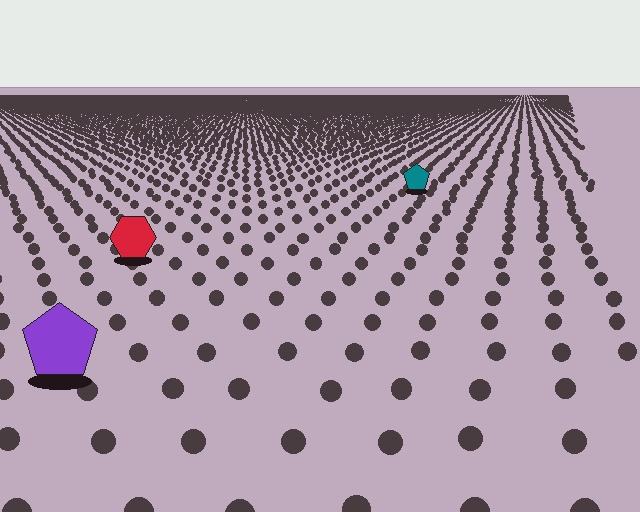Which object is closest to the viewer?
The purple pentagon is closest. The texture marks near it are larger and more spread out.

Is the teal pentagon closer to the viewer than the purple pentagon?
No. The purple pentagon is closer — you can tell from the texture gradient: the ground texture is coarser near it.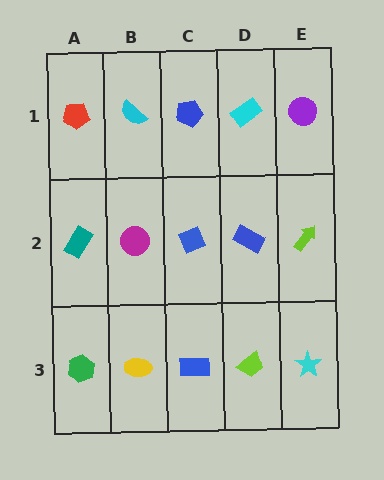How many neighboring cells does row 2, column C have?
4.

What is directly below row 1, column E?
A lime arrow.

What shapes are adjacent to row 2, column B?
A cyan semicircle (row 1, column B), a yellow ellipse (row 3, column B), a teal rectangle (row 2, column A), a blue diamond (row 2, column C).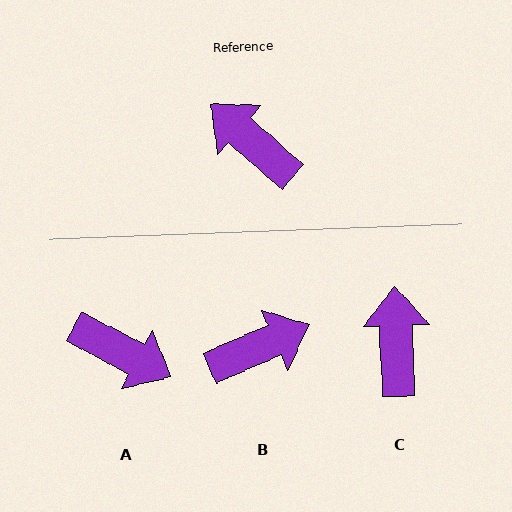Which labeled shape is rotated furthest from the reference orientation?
A, about 166 degrees away.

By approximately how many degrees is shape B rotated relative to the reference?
Approximately 115 degrees clockwise.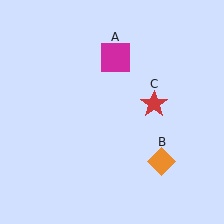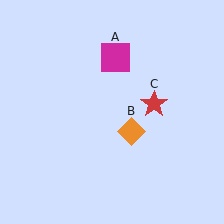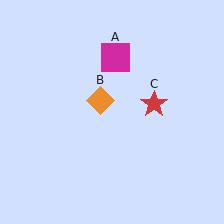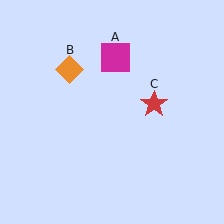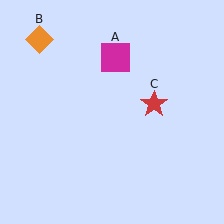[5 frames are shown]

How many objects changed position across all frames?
1 object changed position: orange diamond (object B).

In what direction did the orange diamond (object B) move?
The orange diamond (object B) moved up and to the left.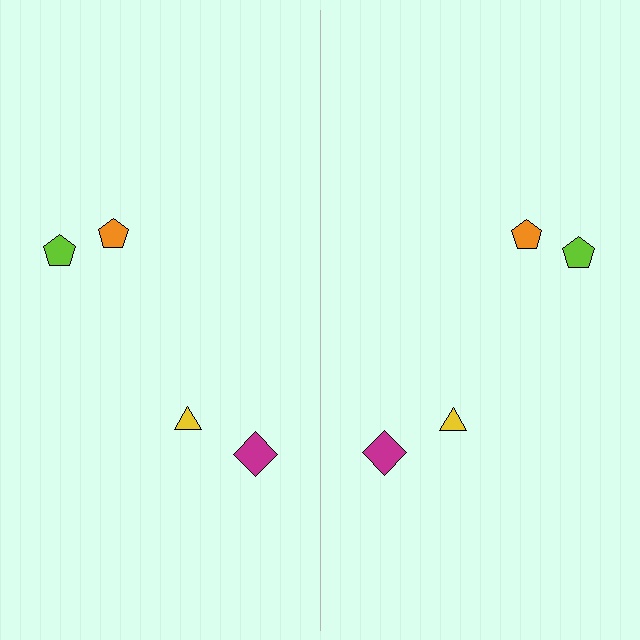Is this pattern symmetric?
Yes, this pattern has bilateral (reflection) symmetry.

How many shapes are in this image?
There are 8 shapes in this image.